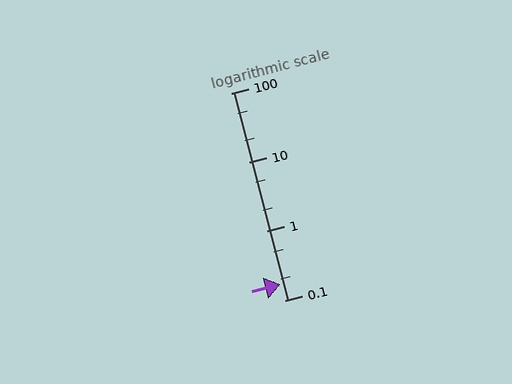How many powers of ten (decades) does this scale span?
The scale spans 3 decades, from 0.1 to 100.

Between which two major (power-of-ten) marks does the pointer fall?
The pointer is between 0.1 and 1.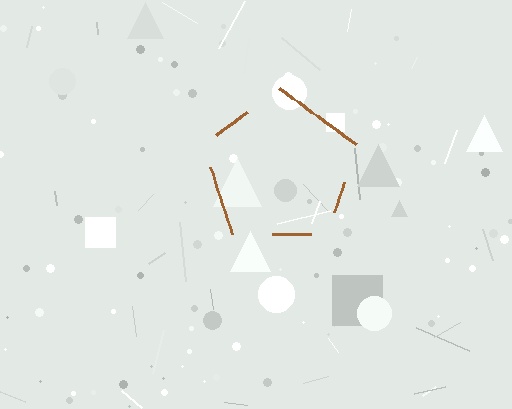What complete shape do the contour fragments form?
The contour fragments form a pentagon.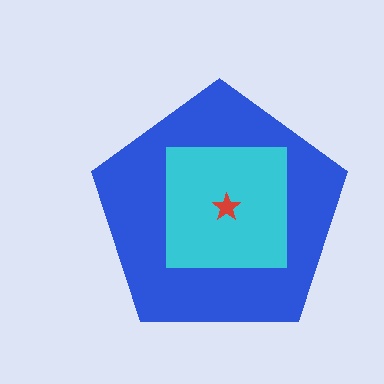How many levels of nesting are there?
3.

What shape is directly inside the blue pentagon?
The cyan square.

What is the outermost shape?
The blue pentagon.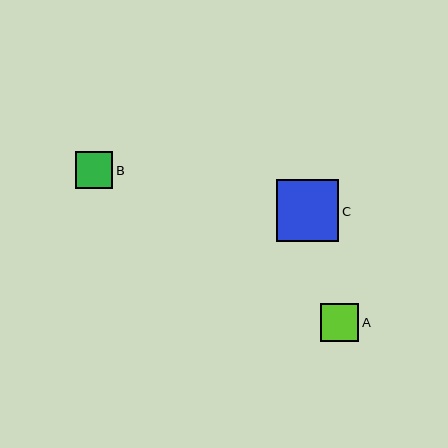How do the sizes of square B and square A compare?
Square B and square A are approximately the same size.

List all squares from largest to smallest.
From largest to smallest: C, B, A.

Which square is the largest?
Square C is the largest with a size of approximately 62 pixels.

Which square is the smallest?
Square A is the smallest with a size of approximately 38 pixels.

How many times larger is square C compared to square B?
Square C is approximately 1.6 times the size of square B.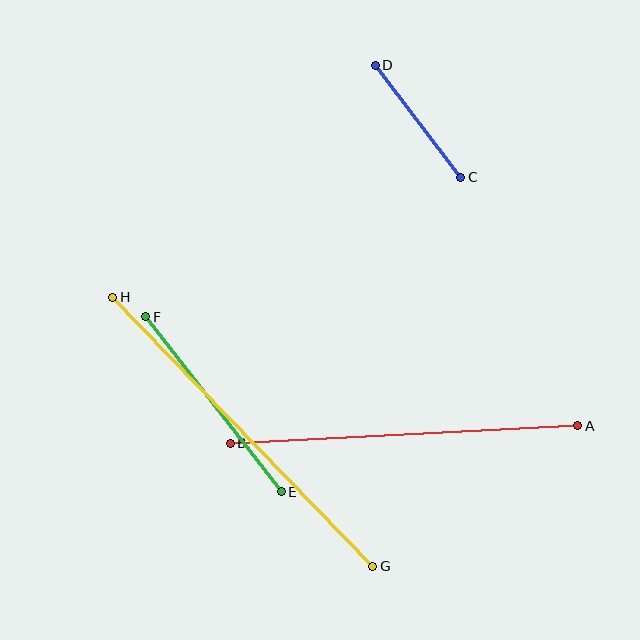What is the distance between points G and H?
The distance is approximately 374 pixels.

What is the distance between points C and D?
The distance is approximately 141 pixels.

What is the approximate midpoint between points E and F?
The midpoint is at approximately (213, 404) pixels.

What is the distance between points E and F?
The distance is approximately 221 pixels.